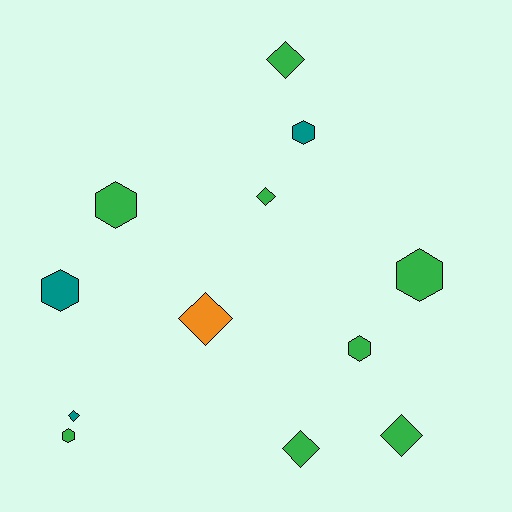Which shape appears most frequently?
Hexagon, with 6 objects.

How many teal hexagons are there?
There are 2 teal hexagons.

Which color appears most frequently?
Green, with 8 objects.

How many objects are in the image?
There are 12 objects.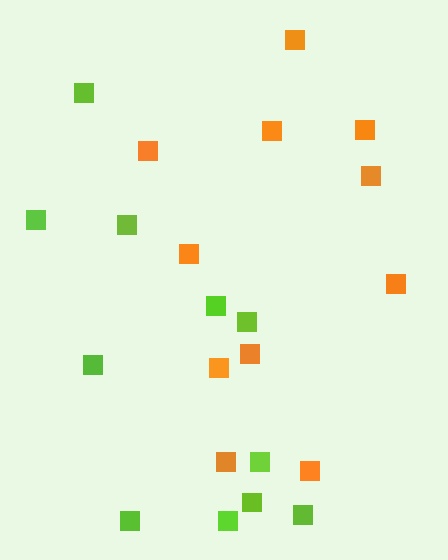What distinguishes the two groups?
There are 2 groups: one group of orange squares (11) and one group of lime squares (11).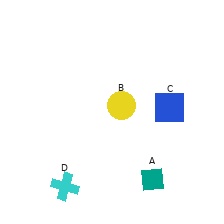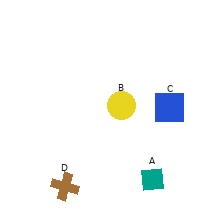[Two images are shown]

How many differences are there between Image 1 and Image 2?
There is 1 difference between the two images.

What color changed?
The cross (D) changed from cyan in Image 1 to brown in Image 2.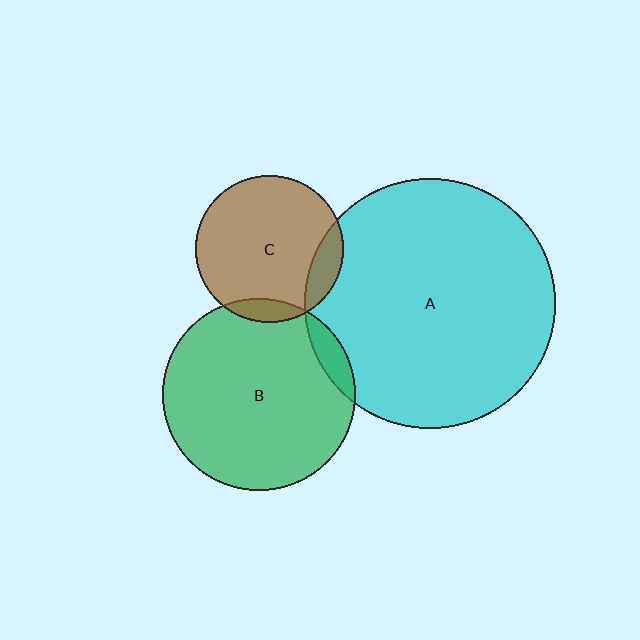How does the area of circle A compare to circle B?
Approximately 1.7 times.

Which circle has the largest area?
Circle A (cyan).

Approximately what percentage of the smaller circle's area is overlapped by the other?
Approximately 10%.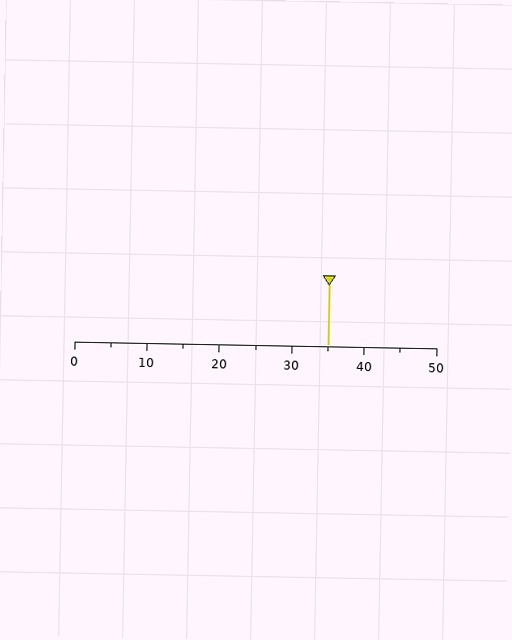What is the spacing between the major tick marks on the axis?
The major ticks are spaced 10 apart.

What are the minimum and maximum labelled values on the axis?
The axis runs from 0 to 50.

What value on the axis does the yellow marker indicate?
The marker indicates approximately 35.